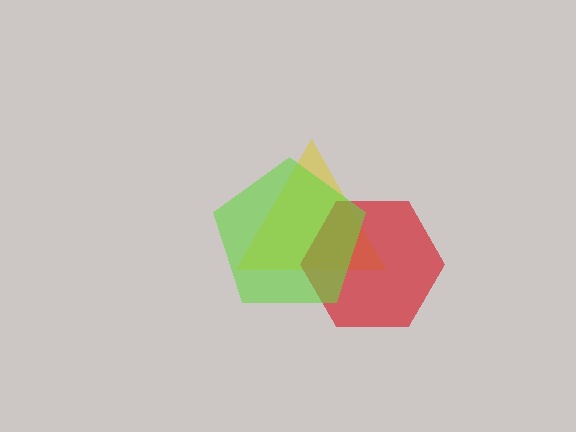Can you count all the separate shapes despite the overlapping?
Yes, there are 3 separate shapes.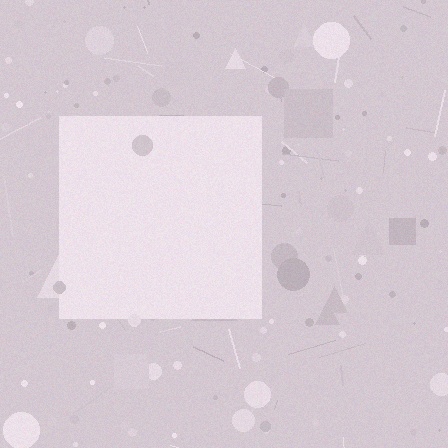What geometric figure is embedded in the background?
A square is embedded in the background.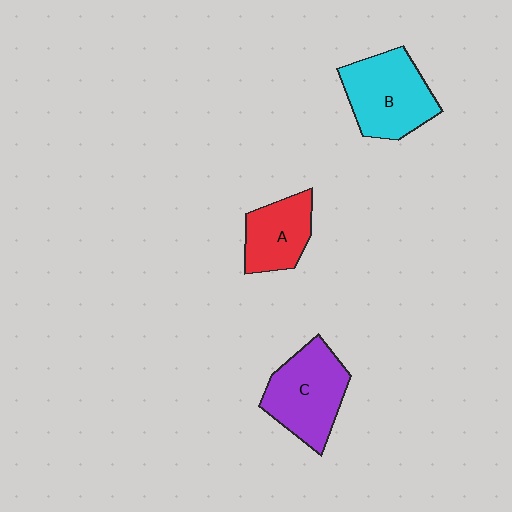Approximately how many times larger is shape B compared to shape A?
Approximately 1.4 times.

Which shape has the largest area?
Shape B (cyan).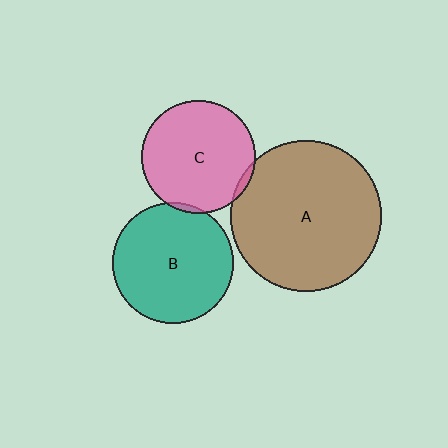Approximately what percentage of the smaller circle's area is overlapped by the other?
Approximately 5%.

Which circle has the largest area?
Circle A (brown).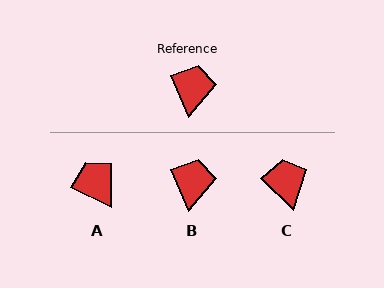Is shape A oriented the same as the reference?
No, it is off by about 41 degrees.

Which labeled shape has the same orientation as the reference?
B.